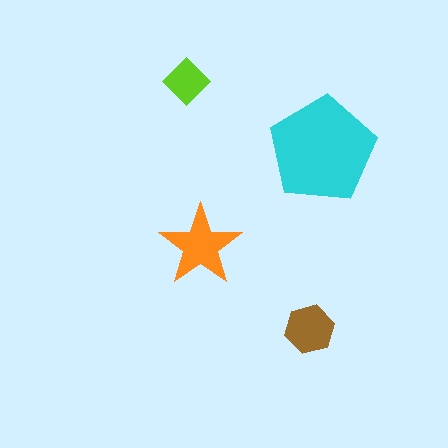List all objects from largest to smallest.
The cyan pentagon, the orange star, the brown hexagon, the lime diamond.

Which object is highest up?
The lime diamond is topmost.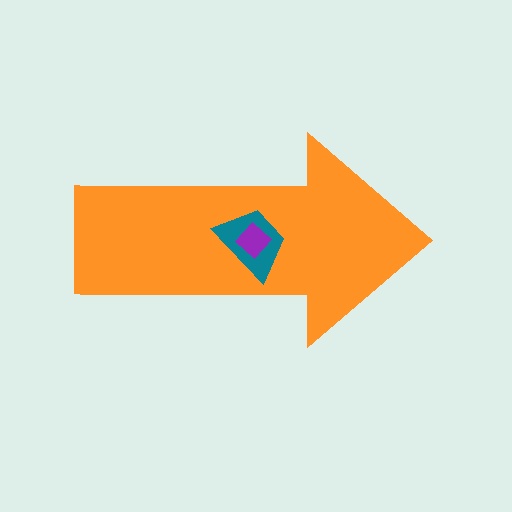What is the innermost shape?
The purple diamond.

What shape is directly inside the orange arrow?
The teal trapezoid.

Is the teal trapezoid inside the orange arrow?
Yes.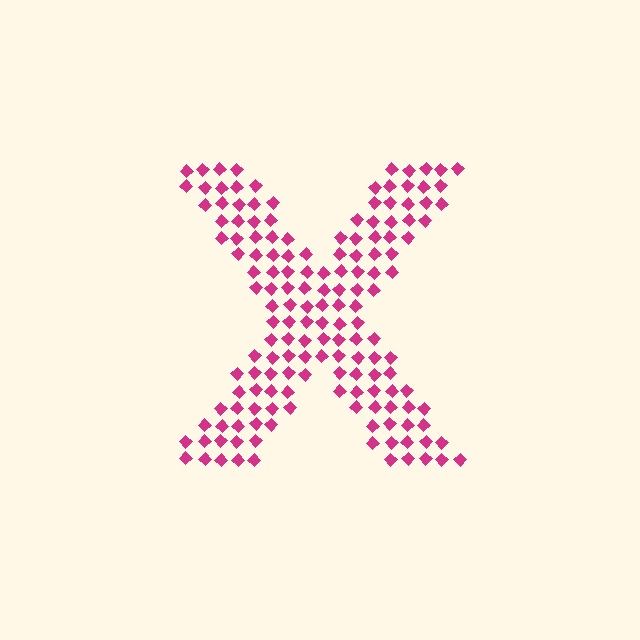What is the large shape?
The large shape is the letter X.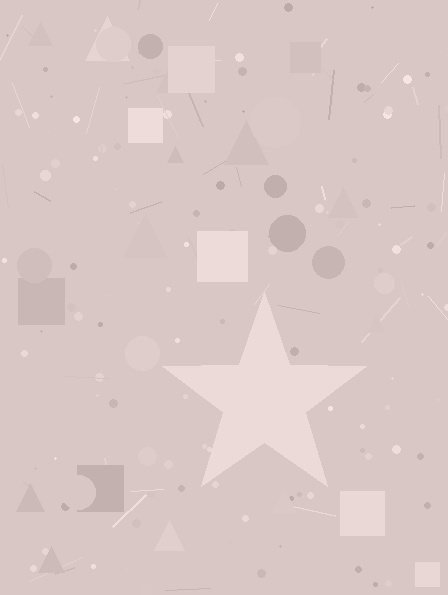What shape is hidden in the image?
A star is hidden in the image.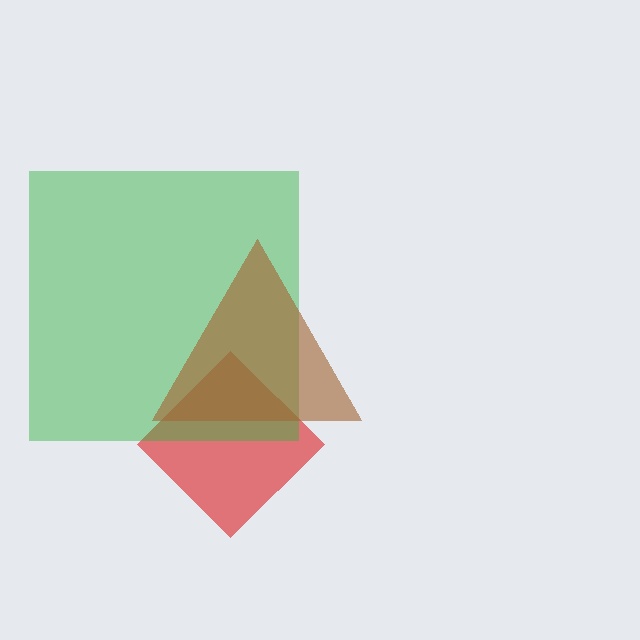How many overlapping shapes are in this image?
There are 3 overlapping shapes in the image.